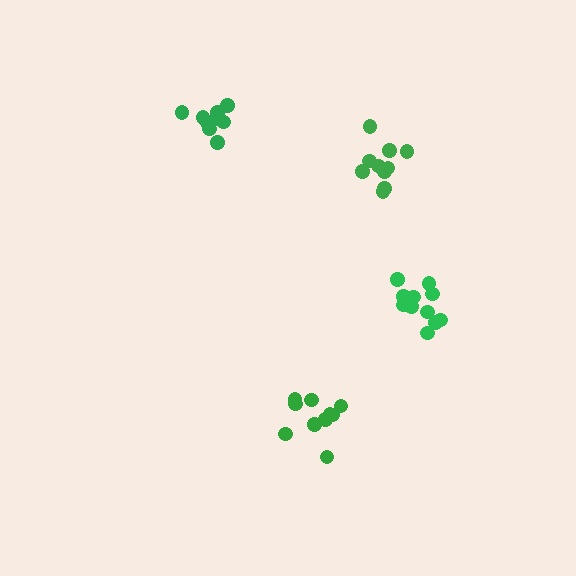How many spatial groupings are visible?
There are 4 spatial groupings.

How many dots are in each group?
Group 1: 12 dots, Group 2: 10 dots, Group 3: 10 dots, Group 4: 11 dots (43 total).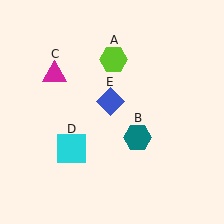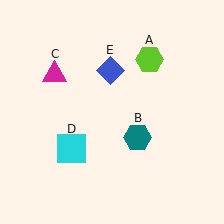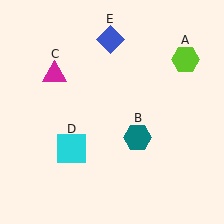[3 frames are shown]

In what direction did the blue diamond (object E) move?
The blue diamond (object E) moved up.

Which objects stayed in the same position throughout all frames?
Teal hexagon (object B) and magenta triangle (object C) and cyan square (object D) remained stationary.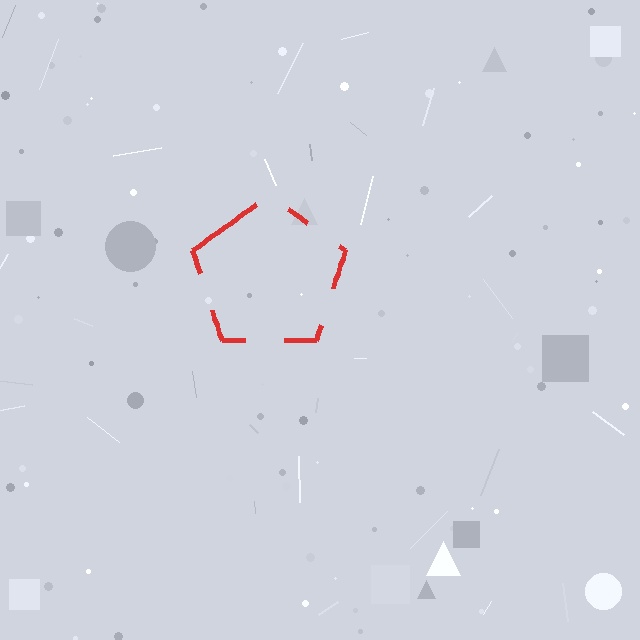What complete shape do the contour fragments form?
The contour fragments form a pentagon.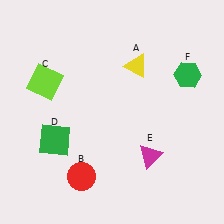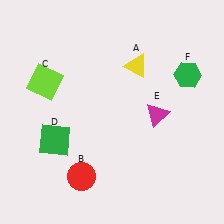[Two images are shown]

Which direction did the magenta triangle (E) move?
The magenta triangle (E) moved up.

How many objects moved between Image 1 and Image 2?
1 object moved between the two images.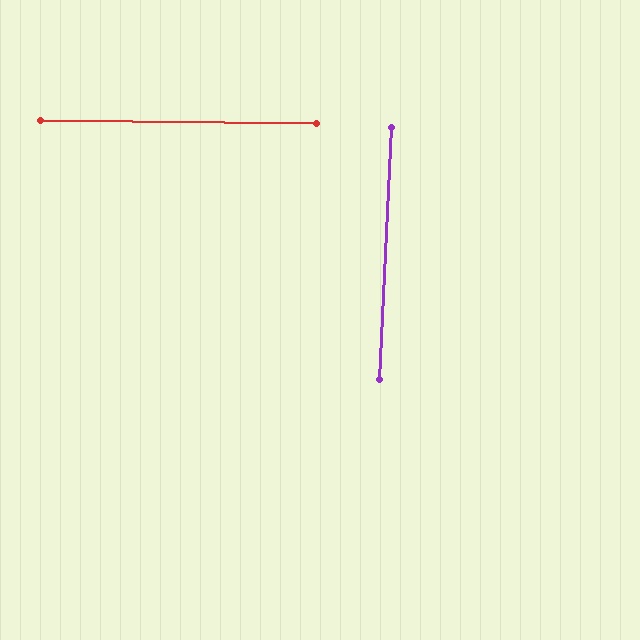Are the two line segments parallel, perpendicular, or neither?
Perpendicular — they meet at approximately 88°.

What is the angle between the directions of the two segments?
Approximately 88 degrees.